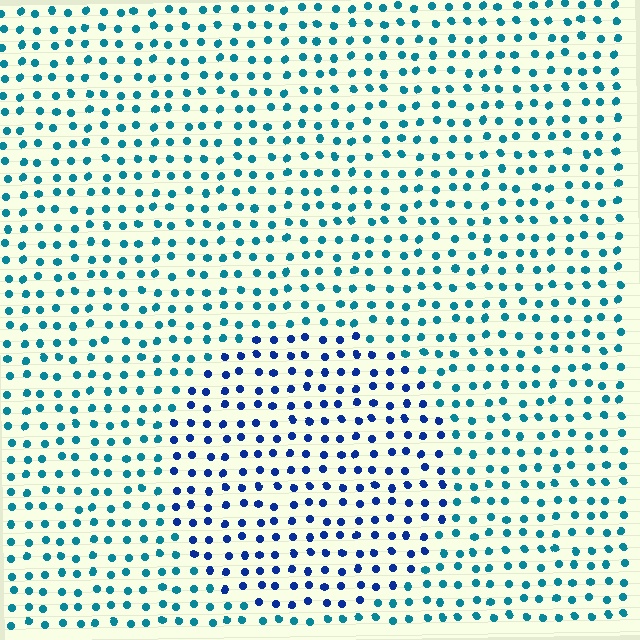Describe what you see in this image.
The image is filled with small teal elements in a uniform arrangement. A circle-shaped region is visible where the elements are tinted to a slightly different hue, forming a subtle color boundary.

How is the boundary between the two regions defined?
The boundary is defined purely by a slight shift in hue (about 38 degrees). Spacing, size, and orientation are identical on both sides.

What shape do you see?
I see a circle.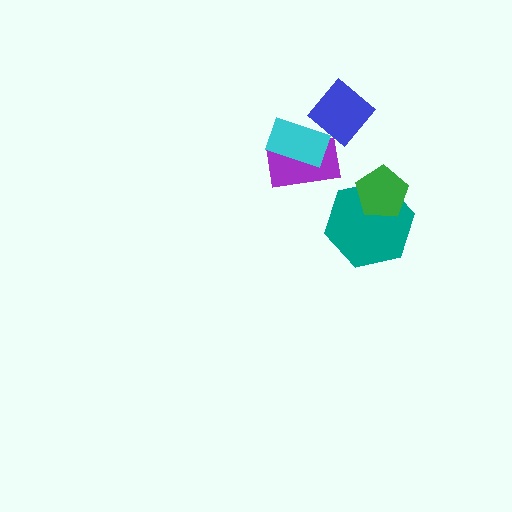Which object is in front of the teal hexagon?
The green pentagon is in front of the teal hexagon.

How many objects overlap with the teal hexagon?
1 object overlaps with the teal hexagon.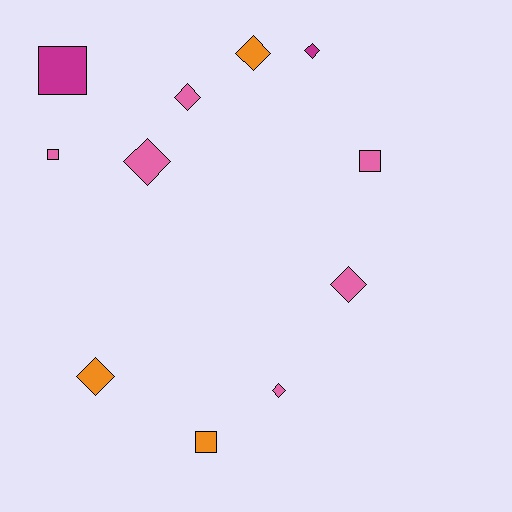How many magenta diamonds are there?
There is 1 magenta diamond.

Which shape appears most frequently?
Diamond, with 7 objects.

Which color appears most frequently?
Pink, with 6 objects.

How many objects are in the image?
There are 11 objects.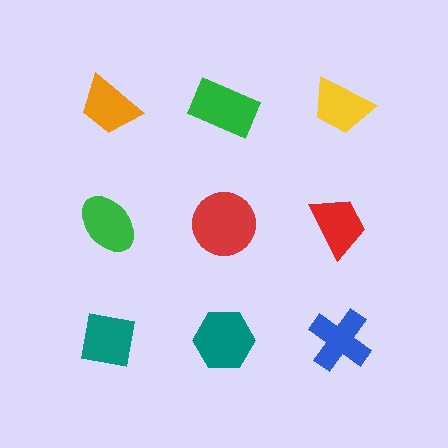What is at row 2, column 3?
A red trapezoid.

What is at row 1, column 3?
A yellow trapezoid.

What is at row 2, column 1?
A green ellipse.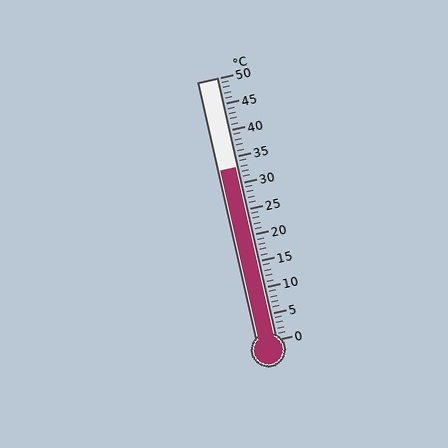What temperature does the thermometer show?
The thermometer shows approximately 33°C.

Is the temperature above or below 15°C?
The temperature is above 15°C.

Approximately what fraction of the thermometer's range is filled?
The thermometer is filled to approximately 65% of its range.